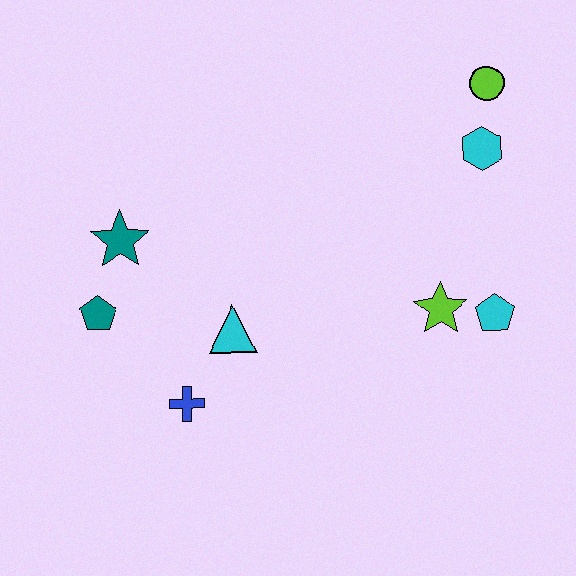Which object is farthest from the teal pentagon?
The lime circle is farthest from the teal pentagon.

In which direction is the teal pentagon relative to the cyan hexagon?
The teal pentagon is to the left of the cyan hexagon.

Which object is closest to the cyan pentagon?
The lime star is closest to the cyan pentagon.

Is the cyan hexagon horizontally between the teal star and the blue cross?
No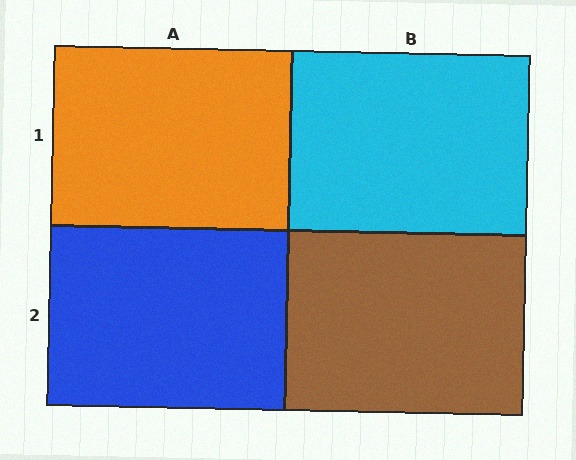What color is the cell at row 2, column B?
Brown.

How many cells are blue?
1 cell is blue.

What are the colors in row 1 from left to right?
Orange, cyan.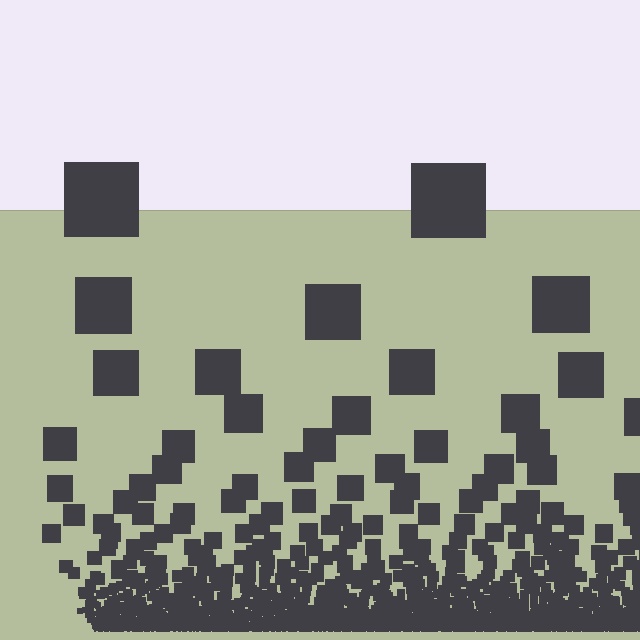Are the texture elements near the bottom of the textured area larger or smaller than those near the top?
Smaller. The gradient is inverted — elements near the bottom are smaller and denser.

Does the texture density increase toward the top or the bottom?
Density increases toward the bottom.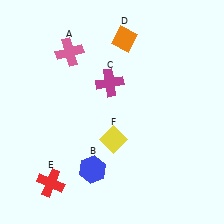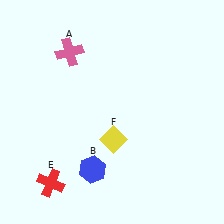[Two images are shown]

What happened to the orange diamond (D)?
The orange diamond (D) was removed in Image 2. It was in the top-right area of Image 1.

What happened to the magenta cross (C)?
The magenta cross (C) was removed in Image 2. It was in the top-left area of Image 1.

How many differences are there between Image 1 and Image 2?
There are 2 differences between the two images.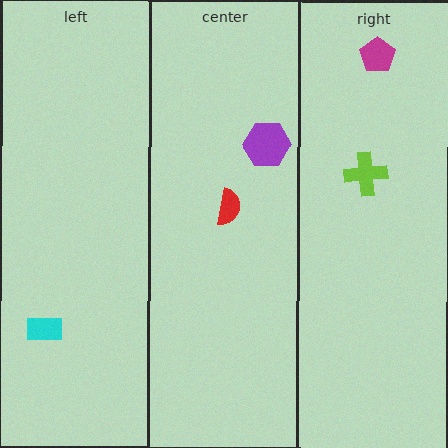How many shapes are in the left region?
1.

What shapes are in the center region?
The red semicircle, the purple hexagon.